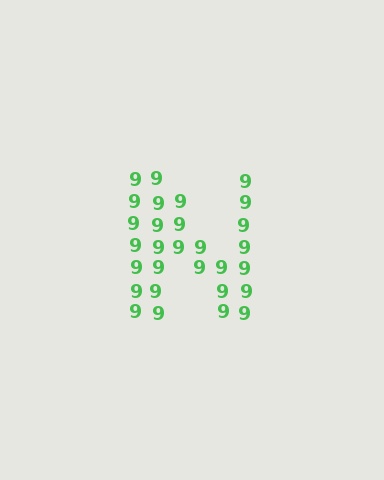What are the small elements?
The small elements are digit 9's.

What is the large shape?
The large shape is the letter N.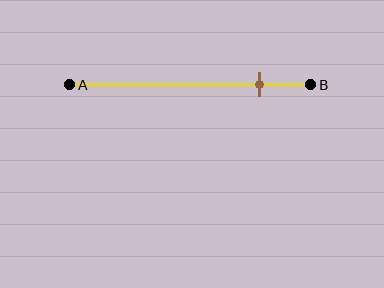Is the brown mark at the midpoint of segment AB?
No, the mark is at about 80% from A, not at the 50% midpoint.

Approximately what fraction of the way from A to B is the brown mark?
The brown mark is approximately 80% of the way from A to B.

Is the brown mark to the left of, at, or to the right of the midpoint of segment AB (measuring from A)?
The brown mark is to the right of the midpoint of segment AB.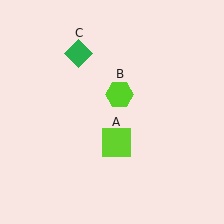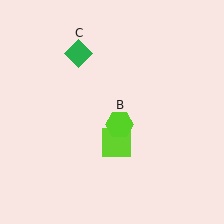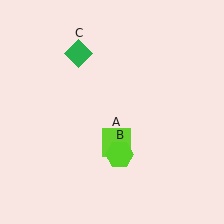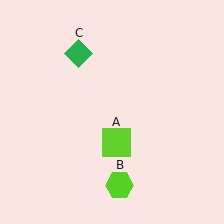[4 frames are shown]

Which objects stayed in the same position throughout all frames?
Lime square (object A) and green diamond (object C) remained stationary.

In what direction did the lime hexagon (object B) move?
The lime hexagon (object B) moved down.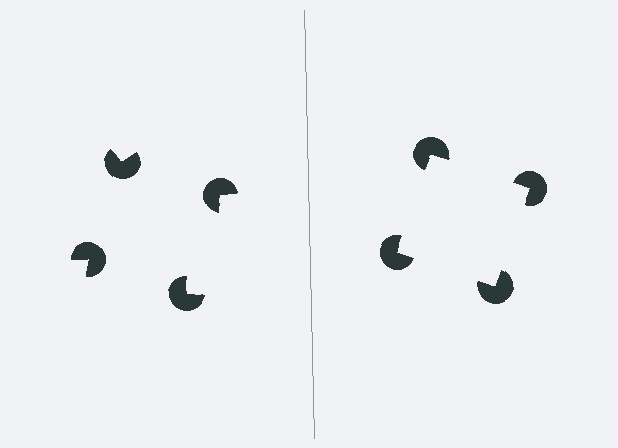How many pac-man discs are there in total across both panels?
8 — 4 on each side.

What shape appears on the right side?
An illusory square.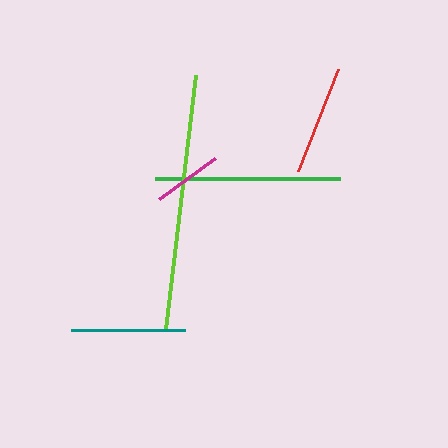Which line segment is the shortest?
The magenta line is the shortest at approximately 70 pixels.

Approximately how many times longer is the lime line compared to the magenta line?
The lime line is approximately 3.7 times the length of the magenta line.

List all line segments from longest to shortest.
From longest to shortest: lime, green, teal, red, magenta.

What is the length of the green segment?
The green segment is approximately 185 pixels long.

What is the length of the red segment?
The red segment is approximately 109 pixels long.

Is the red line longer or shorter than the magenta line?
The red line is longer than the magenta line.